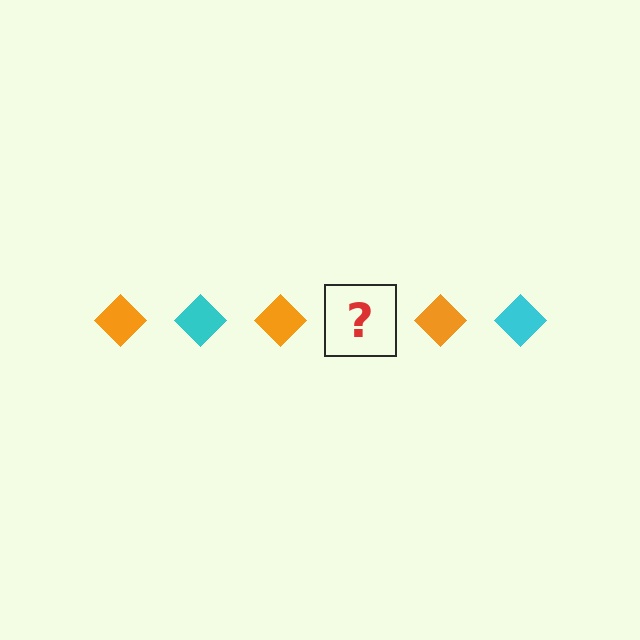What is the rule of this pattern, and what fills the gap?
The rule is that the pattern cycles through orange, cyan diamonds. The gap should be filled with a cyan diamond.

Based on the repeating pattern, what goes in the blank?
The blank should be a cyan diamond.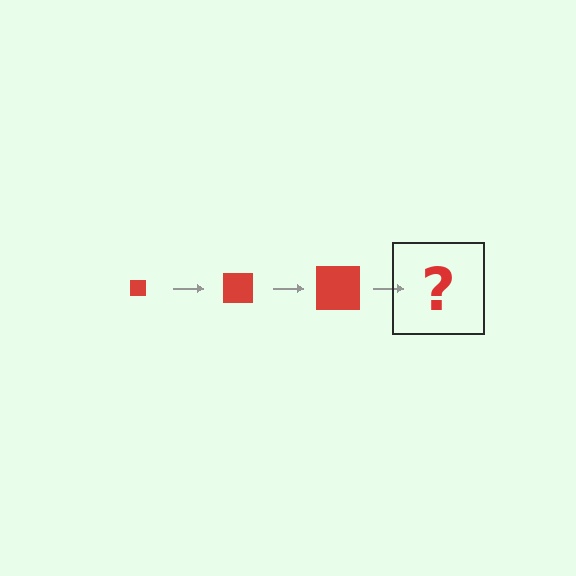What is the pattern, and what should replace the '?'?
The pattern is that the square gets progressively larger each step. The '?' should be a red square, larger than the previous one.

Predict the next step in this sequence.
The next step is a red square, larger than the previous one.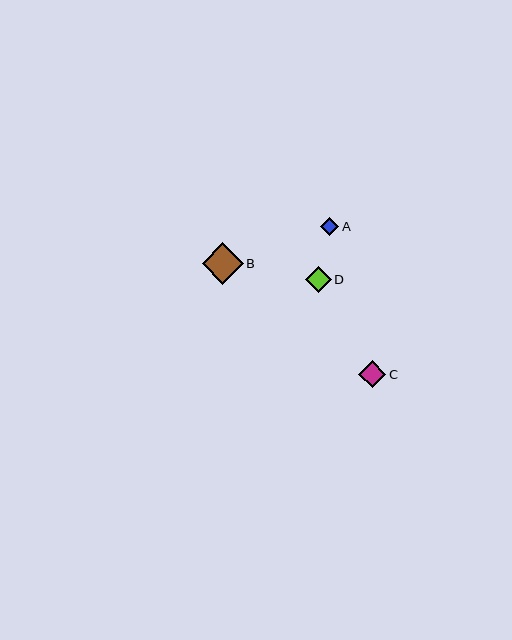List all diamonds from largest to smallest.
From largest to smallest: B, C, D, A.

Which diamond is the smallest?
Diamond A is the smallest with a size of approximately 18 pixels.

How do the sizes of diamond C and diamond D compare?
Diamond C and diamond D are approximately the same size.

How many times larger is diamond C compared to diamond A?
Diamond C is approximately 1.5 times the size of diamond A.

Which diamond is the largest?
Diamond B is the largest with a size of approximately 41 pixels.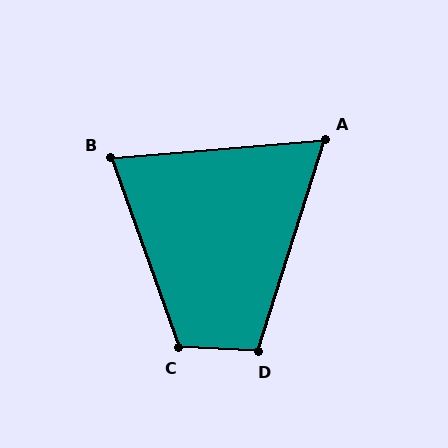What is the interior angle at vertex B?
Approximately 75 degrees (acute).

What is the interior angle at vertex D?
Approximately 105 degrees (obtuse).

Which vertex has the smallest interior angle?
A, at approximately 68 degrees.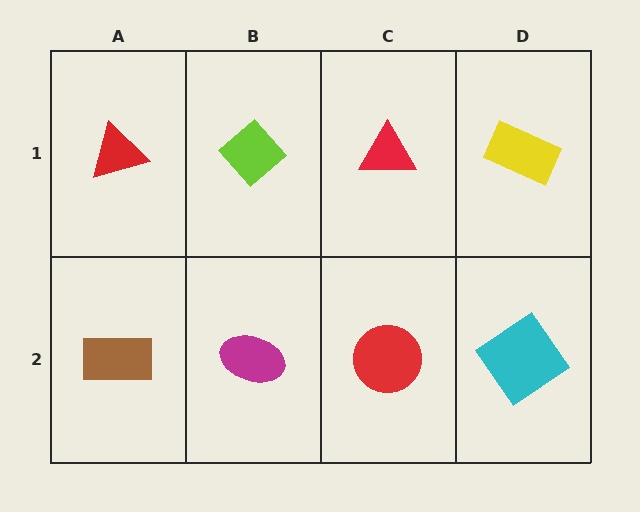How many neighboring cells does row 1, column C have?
3.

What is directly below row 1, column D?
A cyan diamond.